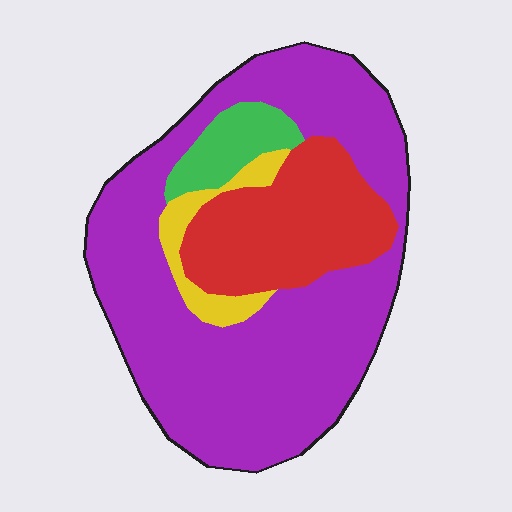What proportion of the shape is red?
Red takes up about one fifth (1/5) of the shape.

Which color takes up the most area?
Purple, at roughly 65%.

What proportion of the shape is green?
Green covers roughly 5% of the shape.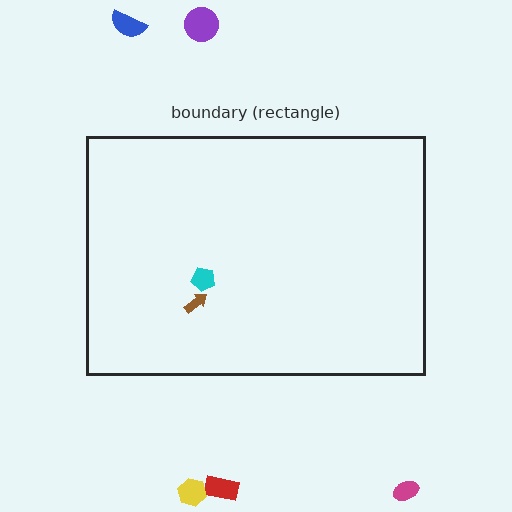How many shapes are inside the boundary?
2 inside, 5 outside.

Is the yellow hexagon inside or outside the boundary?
Outside.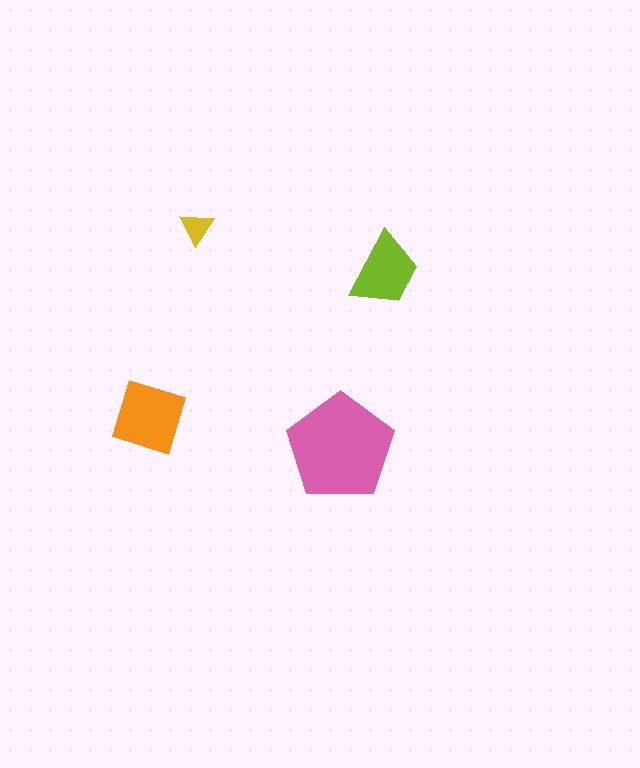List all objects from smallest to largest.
The yellow triangle, the lime trapezoid, the orange square, the pink pentagon.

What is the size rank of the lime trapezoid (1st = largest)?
3rd.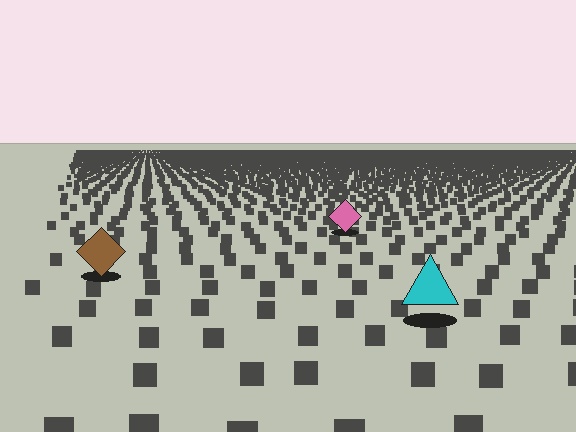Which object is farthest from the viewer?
The pink diamond is farthest from the viewer. It appears smaller and the ground texture around it is denser.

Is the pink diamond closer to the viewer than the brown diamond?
No. The brown diamond is closer — you can tell from the texture gradient: the ground texture is coarser near it.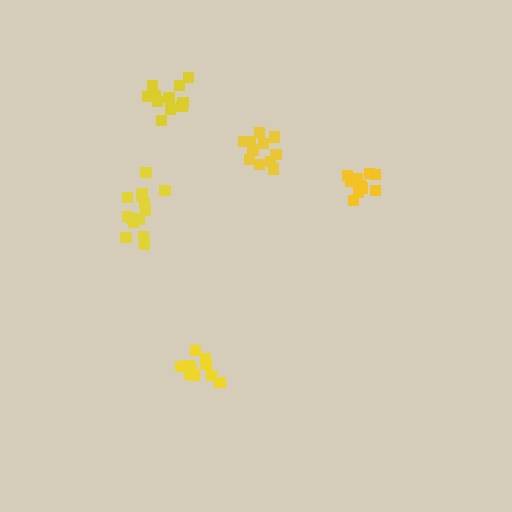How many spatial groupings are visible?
There are 5 spatial groupings.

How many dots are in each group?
Group 1: 11 dots, Group 2: 14 dots, Group 3: 11 dots, Group 4: 11 dots, Group 5: 11 dots (58 total).